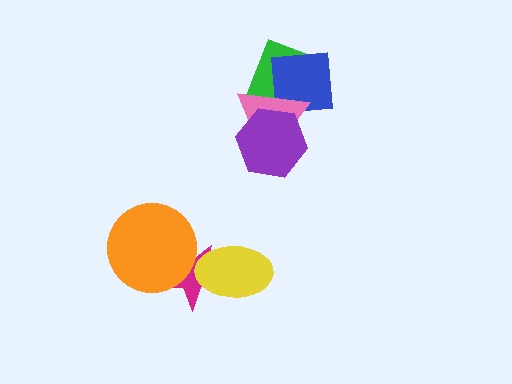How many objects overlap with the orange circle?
1 object overlaps with the orange circle.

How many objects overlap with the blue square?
2 objects overlap with the blue square.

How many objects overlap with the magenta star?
2 objects overlap with the magenta star.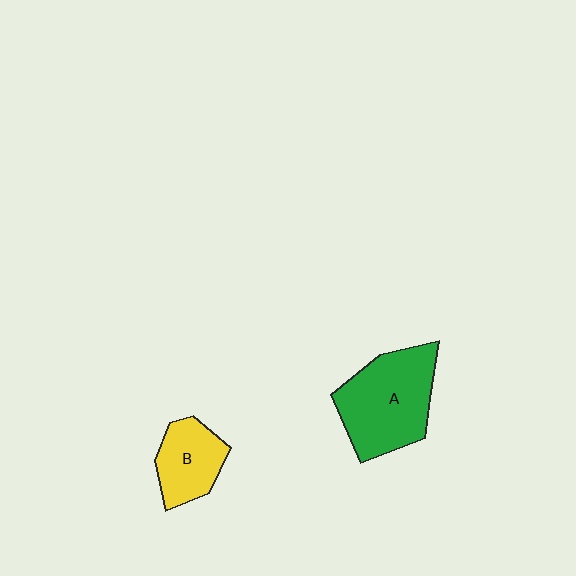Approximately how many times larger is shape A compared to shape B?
Approximately 1.8 times.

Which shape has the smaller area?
Shape B (yellow).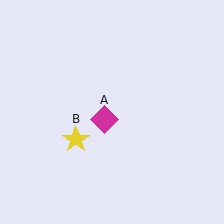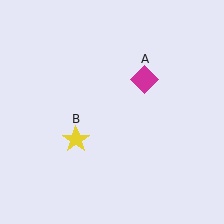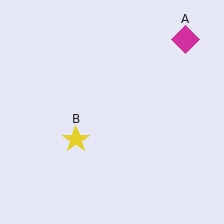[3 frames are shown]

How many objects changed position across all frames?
1 object changed position: magenta diamond (object A).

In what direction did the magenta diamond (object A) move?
The magenta diamond (object A) moved up and to the right.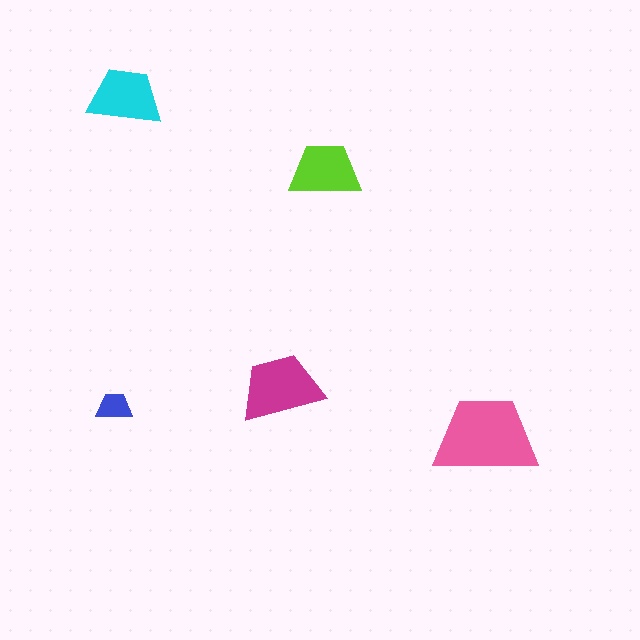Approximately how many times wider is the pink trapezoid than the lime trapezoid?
About 1.5 times wider.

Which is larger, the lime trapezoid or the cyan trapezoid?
The cyan one.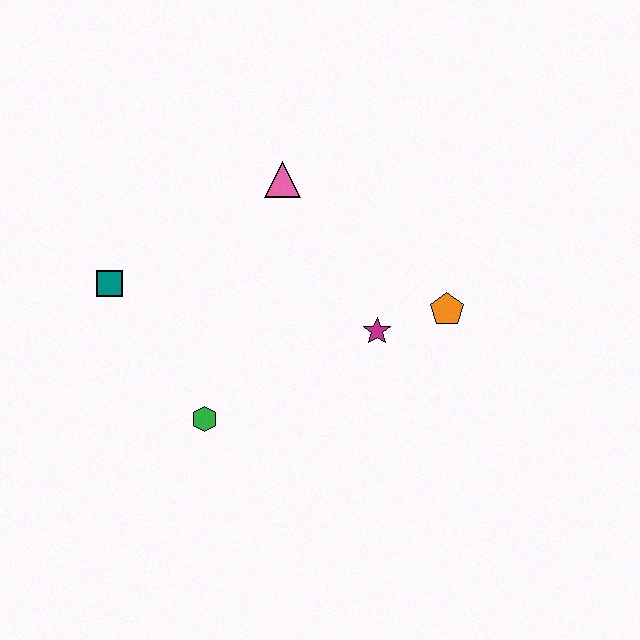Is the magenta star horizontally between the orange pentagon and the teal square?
Yes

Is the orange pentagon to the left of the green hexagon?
No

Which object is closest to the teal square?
The green hexagon is closest to the teal square.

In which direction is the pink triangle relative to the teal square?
The pink triangle is to the right of the teal square.